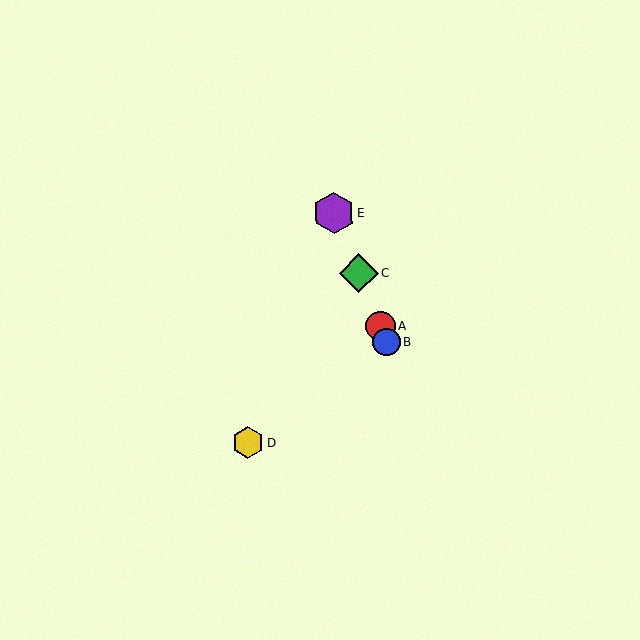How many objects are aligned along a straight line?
4 objects (A, B, C, E) are aligned along a straight line.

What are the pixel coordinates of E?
Object E is at (334, 213).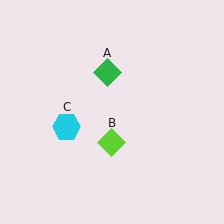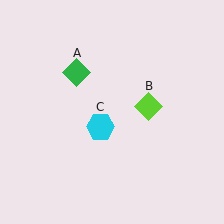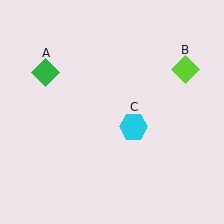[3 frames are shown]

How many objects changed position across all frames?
3 objects changed position: green diamond (object A), lime diamond (object B), cyan hexagon (object C).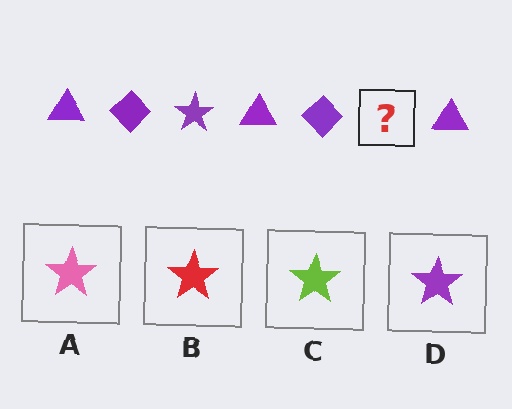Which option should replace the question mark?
Option D.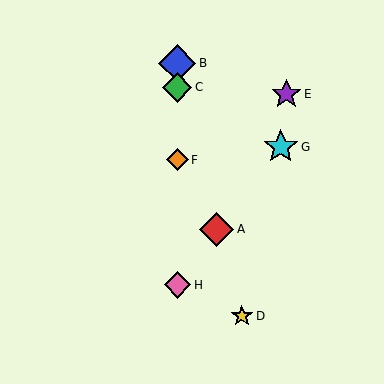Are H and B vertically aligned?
Yes, both are at x≈177.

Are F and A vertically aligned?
No, F is at x≈177 and A is at x≈217.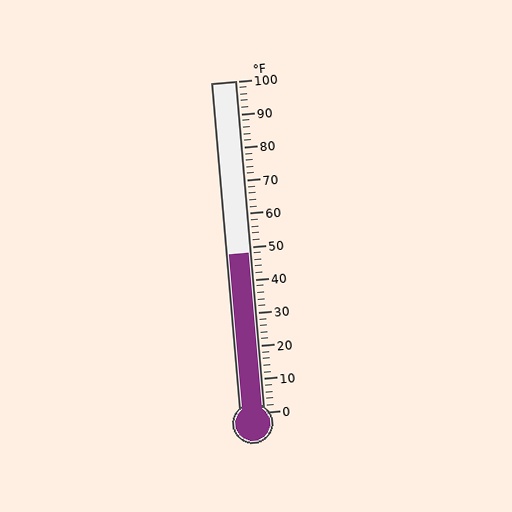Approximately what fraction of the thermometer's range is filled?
The thermometer is filled to approximately 50% of its range.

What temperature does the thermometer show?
The thermometer shows approximately 48°F.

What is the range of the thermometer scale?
The thermometer scale ranges from 0°F to 100°F.